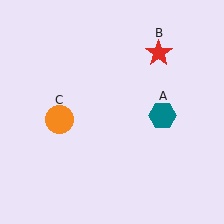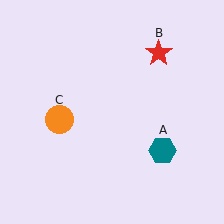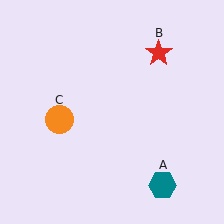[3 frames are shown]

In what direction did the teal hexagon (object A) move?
The teal hexagon (object A) moved down.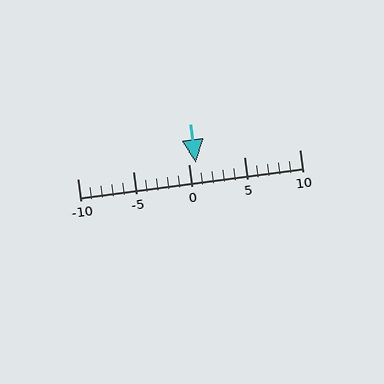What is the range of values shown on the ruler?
The ruler shows values from -10 to 10.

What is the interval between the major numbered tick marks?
The major tick marks are spaced 5 units apart.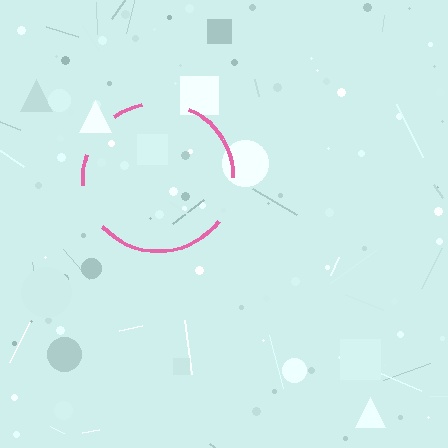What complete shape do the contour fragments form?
The contour fragments form a circle.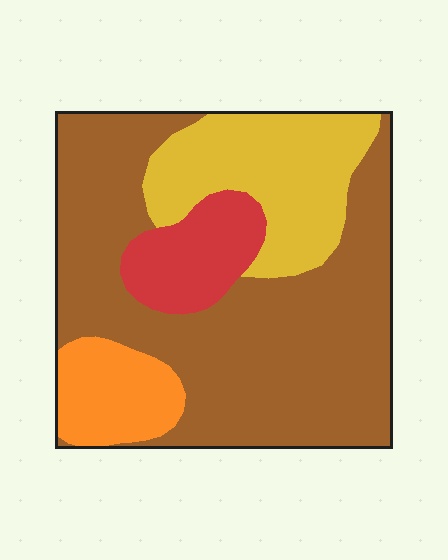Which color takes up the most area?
Brown, at roughly 60%.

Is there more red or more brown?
Brown.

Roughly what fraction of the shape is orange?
Orange covers 10% of the shape.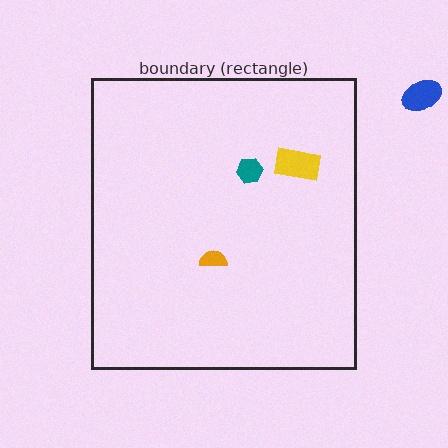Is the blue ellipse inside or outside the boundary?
Outside.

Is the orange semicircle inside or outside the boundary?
Inside.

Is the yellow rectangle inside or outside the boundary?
Inside.